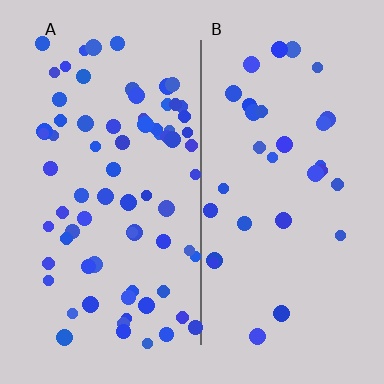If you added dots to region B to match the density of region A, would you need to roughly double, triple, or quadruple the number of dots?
Approximately double.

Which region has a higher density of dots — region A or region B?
A (the left).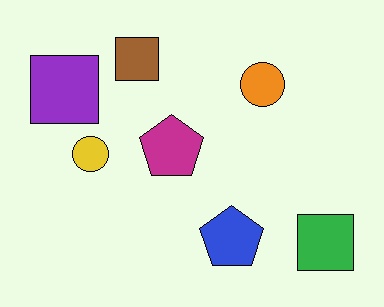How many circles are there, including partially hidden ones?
There are 2 circles.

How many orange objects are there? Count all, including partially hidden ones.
There is 1 orange object.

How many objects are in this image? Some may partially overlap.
There are 7 objects.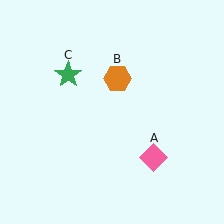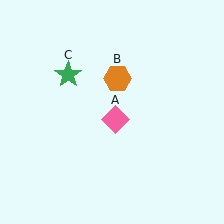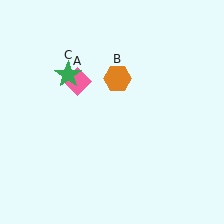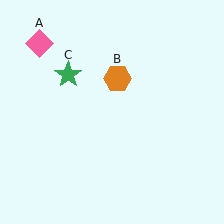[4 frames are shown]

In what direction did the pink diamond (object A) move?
The pink diamond (object A) moved up and to the left.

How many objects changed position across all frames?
1 object changed position: pink diamond (object A).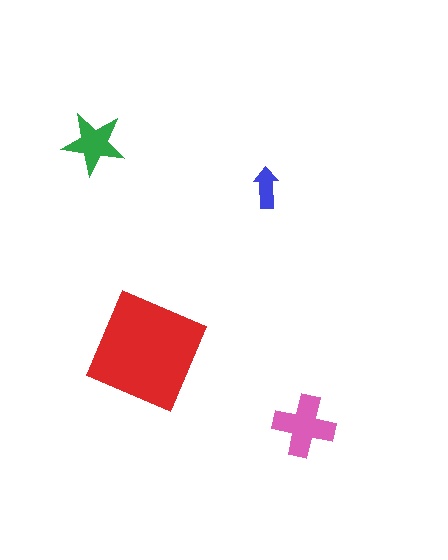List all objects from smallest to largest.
The blue arrow, the green star, the pink cross, the red diamond.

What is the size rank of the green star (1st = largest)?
3rd.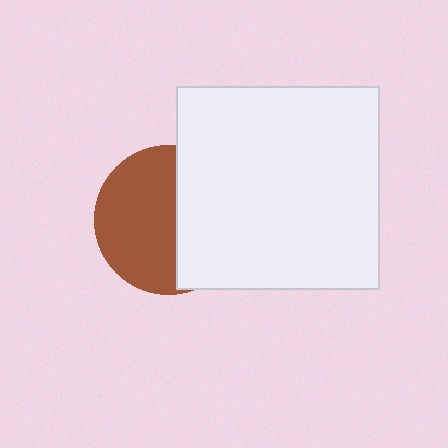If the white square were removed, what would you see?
You would see the complete brown circle.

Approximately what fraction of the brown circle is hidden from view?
Roughly 44% of the brown circle is hidden behind the white square.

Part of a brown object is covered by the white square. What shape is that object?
It is a circle.